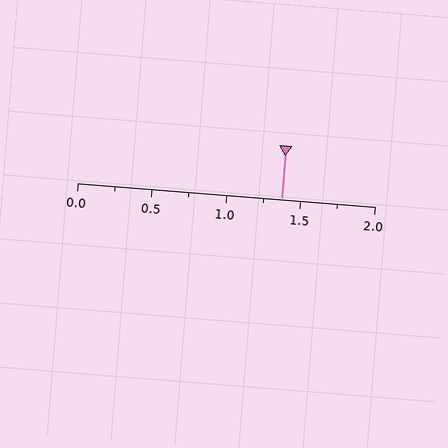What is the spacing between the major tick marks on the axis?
The major ticks are spaced 0.5 apart.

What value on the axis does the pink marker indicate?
The marker indicates approximately 1.38.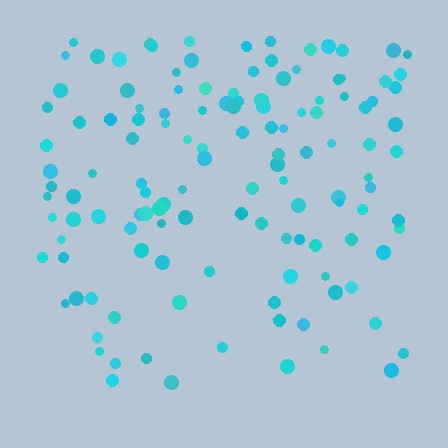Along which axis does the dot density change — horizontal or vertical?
Vertical.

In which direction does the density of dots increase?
From bottom to top, with the top side densest.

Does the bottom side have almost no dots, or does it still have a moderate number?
Still a moderate number, just noticeably fewer than the top.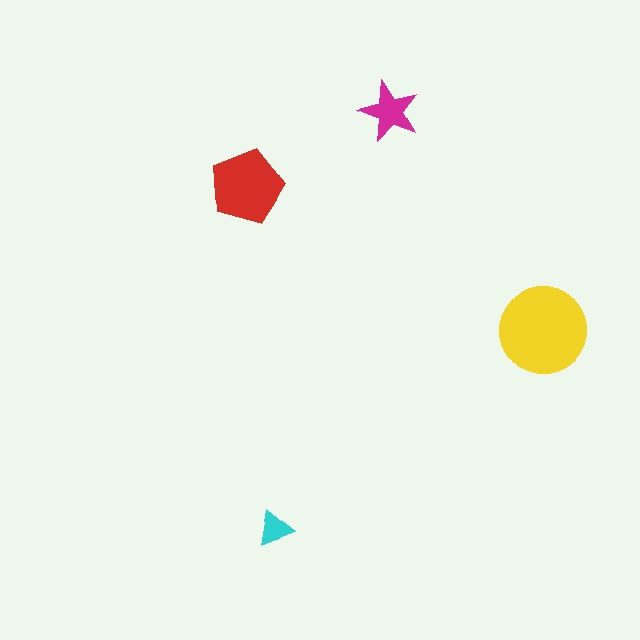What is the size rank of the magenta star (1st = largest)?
3rd.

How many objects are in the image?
There are 4 objects in the image.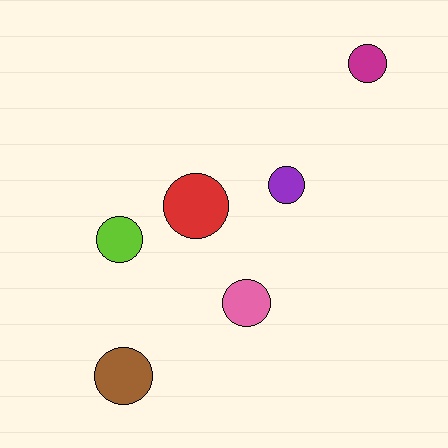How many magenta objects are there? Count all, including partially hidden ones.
There is 1 magenta object.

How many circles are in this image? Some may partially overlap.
There are 6 circles.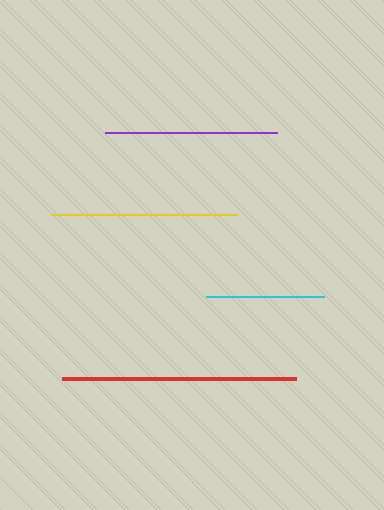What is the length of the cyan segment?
The cyan segment is approximately 118 pixels long.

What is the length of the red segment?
The red segment is approximately 234 pixels long.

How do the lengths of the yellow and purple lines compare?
The yellow and purple lines are approximately the same length.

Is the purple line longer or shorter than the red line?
The red line is longer than the purple line.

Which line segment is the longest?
The red line is the longest at approximately 234 pixels.